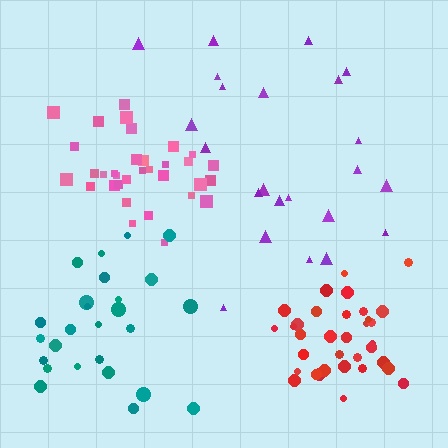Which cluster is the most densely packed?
Red.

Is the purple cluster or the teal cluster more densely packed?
Teal.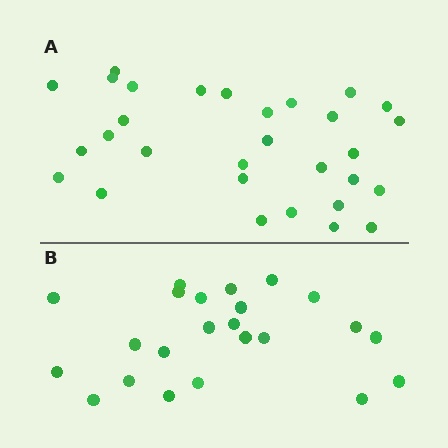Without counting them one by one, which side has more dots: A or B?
Region A (the top region) has more dots.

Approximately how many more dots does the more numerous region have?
Region A has roughly 8 or so more dots than region B.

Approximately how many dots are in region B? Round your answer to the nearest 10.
About 20 dots. (The exact count is 23, which rounds to 20.)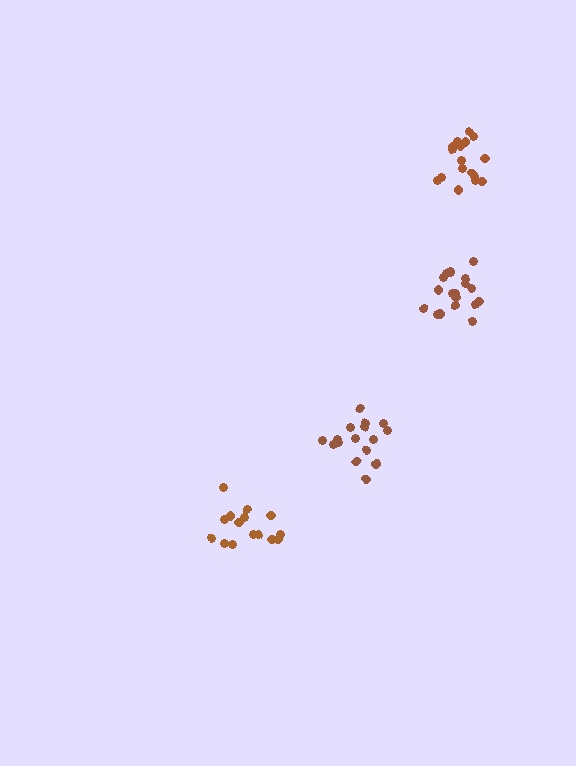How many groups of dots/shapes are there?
There are 4 groups.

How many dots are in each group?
Group 1: 15 dots, Group 2: 16 dots, Group 3: 17 dots, Group 4: 19 dots (67 total).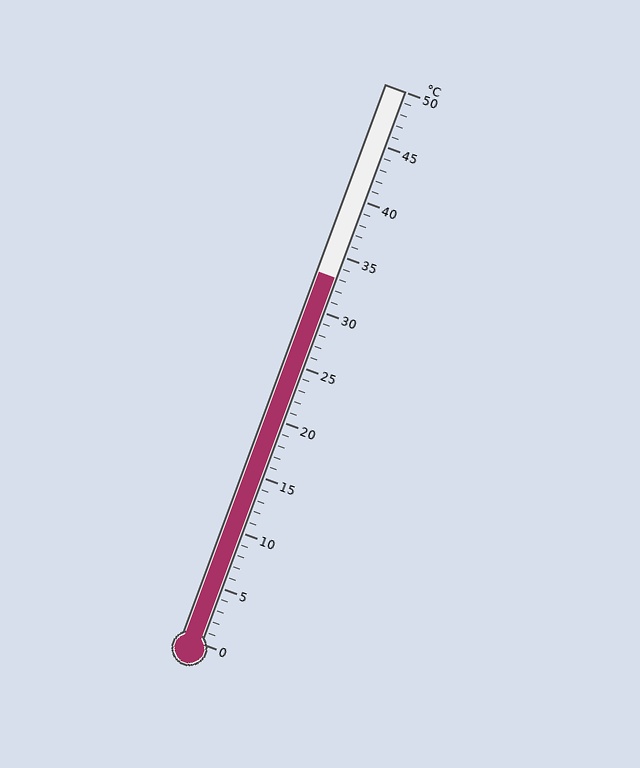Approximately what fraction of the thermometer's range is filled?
The thermometer is filled to approximately 65% of its range.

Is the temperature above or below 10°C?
The temperature is above 10°C.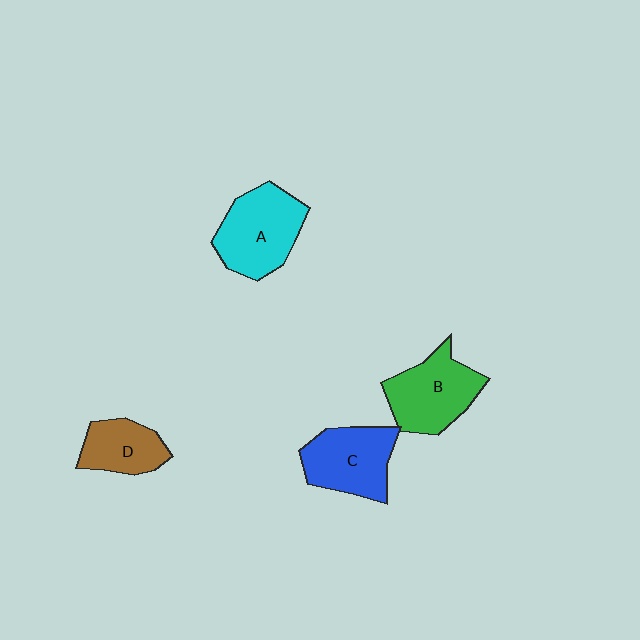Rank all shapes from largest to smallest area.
From largest to smallest: A (cyan), B (green), C (blue), D (brown).